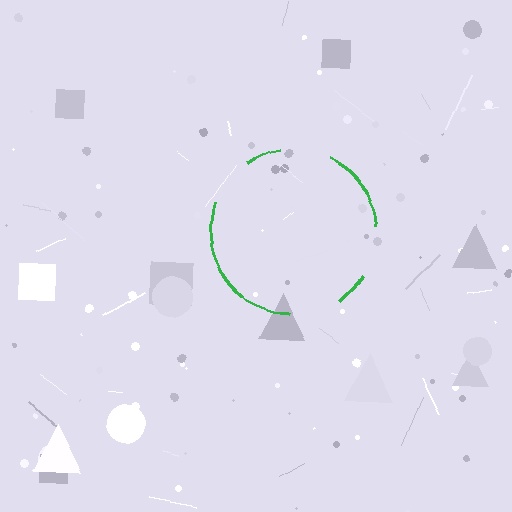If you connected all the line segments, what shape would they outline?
They would outline a circle.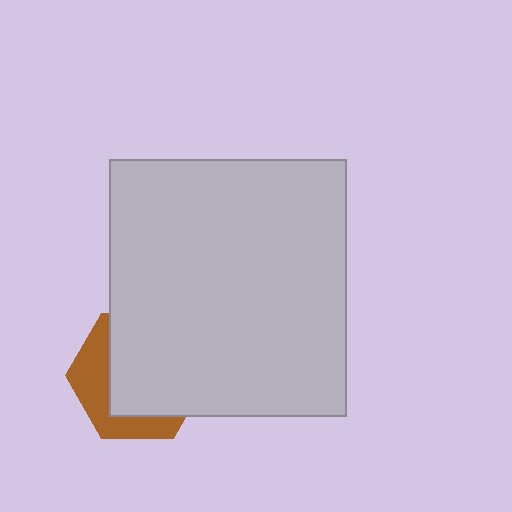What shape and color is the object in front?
The object in front is a light gray rectangle.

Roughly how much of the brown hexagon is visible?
A small part of it is visible (roughly 36%).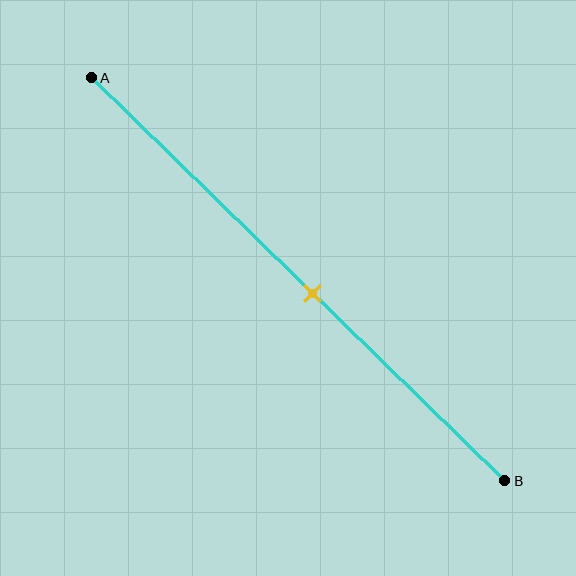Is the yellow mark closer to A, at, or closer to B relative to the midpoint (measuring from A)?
The yellow mark is closer to point B than the midpoint of segment AB.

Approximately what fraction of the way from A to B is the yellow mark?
The yellow mark is approximately 55% of the way from A to B.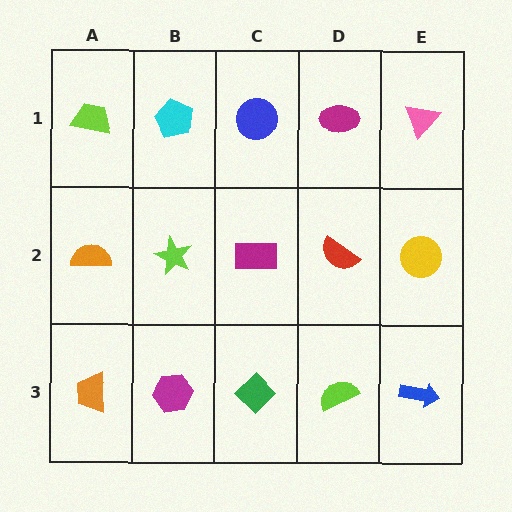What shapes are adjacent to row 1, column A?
An orange semicircle (row 2, column A), a cyan pentagon (row 1, column B).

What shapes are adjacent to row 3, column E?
A yellow circle (row 2, column E), a lime semicircle (row 3, column D).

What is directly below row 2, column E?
A blue arrow.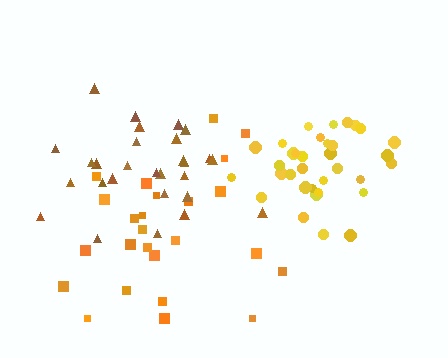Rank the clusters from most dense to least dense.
yellow, orange, brown.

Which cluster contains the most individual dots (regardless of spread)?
Yellow (35).